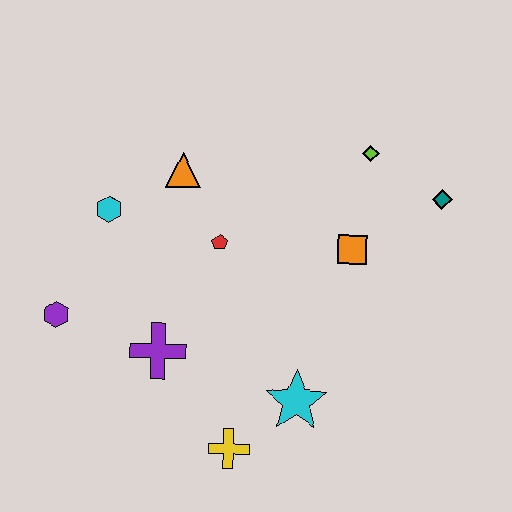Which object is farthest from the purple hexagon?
The teal diamond is farthest from the purple hexagon.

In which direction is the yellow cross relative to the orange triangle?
The yellow cross is below the orange triangle.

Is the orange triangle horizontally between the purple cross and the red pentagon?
Yes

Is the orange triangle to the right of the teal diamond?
No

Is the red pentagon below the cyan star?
No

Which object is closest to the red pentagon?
The orange triangle is closest to the red pentagon.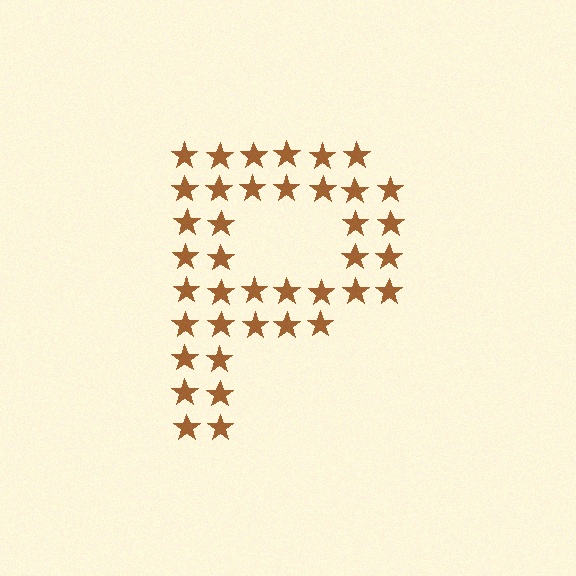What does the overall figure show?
The overall figure shows the letter P.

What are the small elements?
The small elements are stars.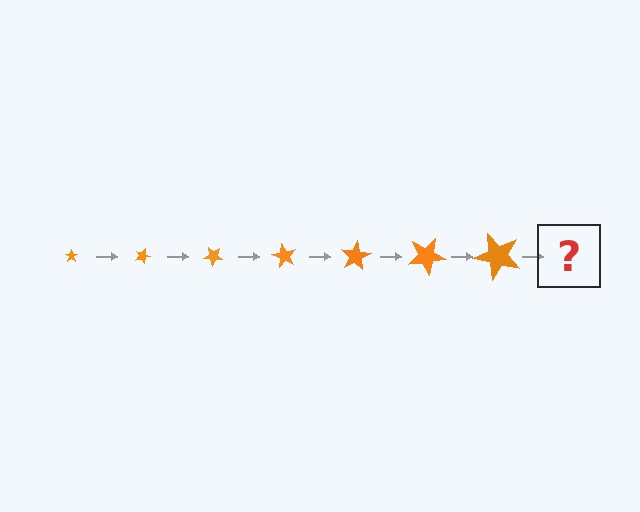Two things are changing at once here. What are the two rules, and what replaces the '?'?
The two rules are that the star grows larger each step and it rotates 20 degrees each step. The '?' should be a star, larger than the previous one and rotated 140 degrees from the start.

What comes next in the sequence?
The next element should be a star, larger than the previous one and rotated 140 degrees from the start.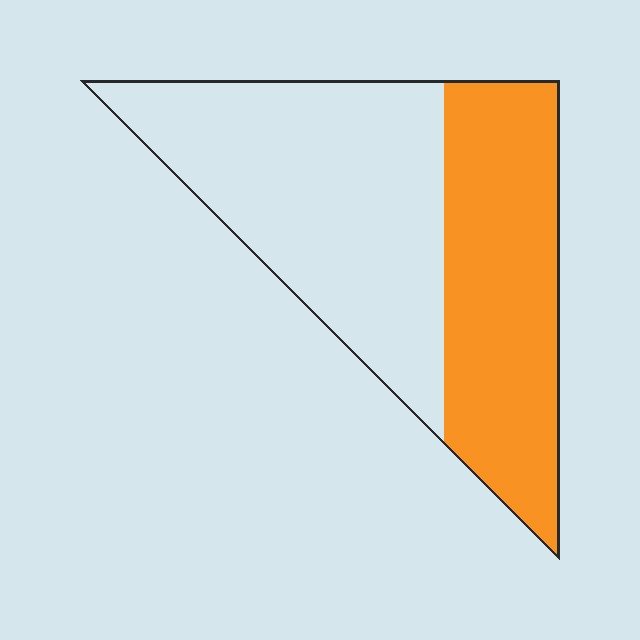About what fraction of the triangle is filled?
About two fifths (2/5).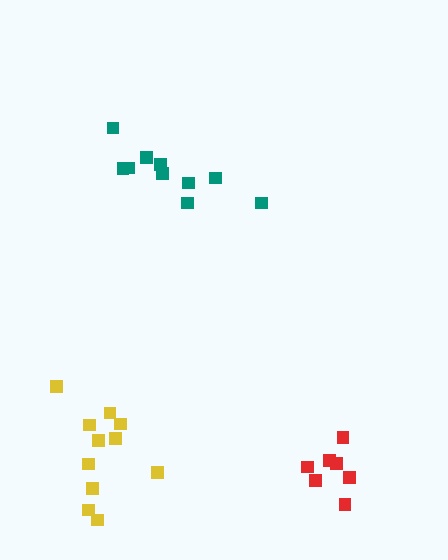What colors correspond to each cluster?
The clusters are colored: red, teal, yellow.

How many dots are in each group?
Group 1: 7 dots, Group 2: 10 dots, Group 3: 11 dots (28 total).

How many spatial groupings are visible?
There are 3 spatial groupings.